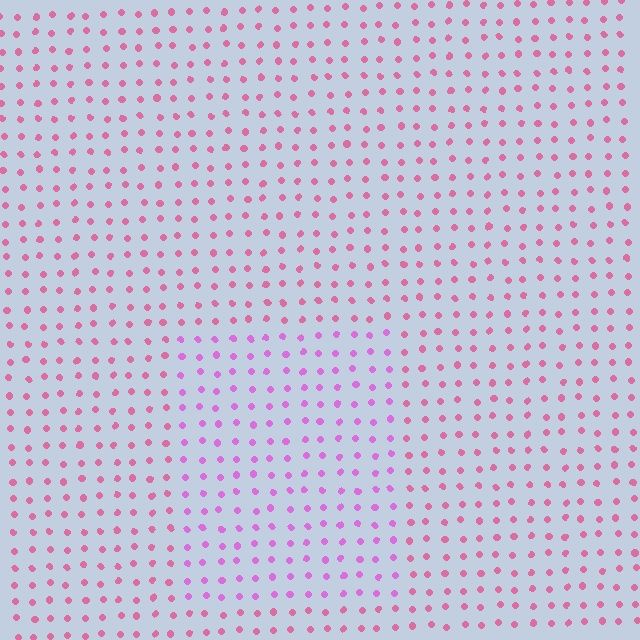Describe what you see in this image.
The image is filled with small pink elements in a uniform arrangement. A rectangle-shaped region is visible where the elements are tinted to a slightly different hue, forming a subtle color boundary.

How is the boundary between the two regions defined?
The boundary is defined purely by a slight shift in hue (about 33 degrees). Spacing, size, and orientation are identical on both sides.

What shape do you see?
I see a rectangle.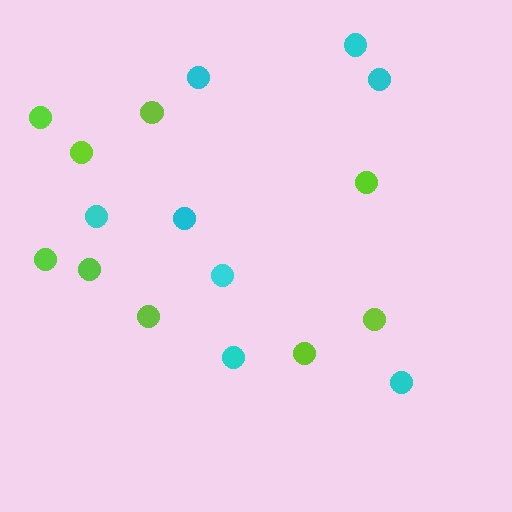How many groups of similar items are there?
There are 2 groups: one group of cyan circles (8) and one group of lime circles (9).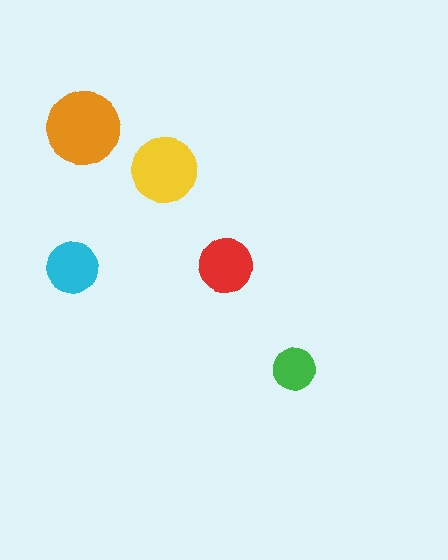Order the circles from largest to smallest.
the orange one, the yellow one, the red one, the cyan one, the green one.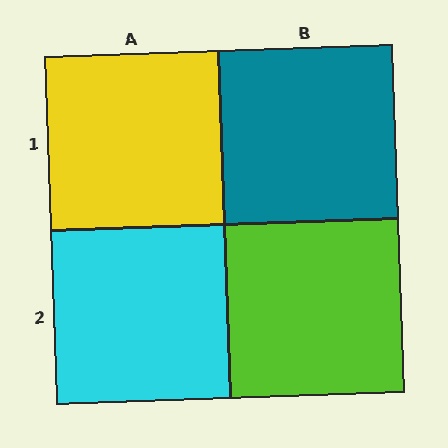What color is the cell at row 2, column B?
Lime.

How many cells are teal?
1 cell is teal.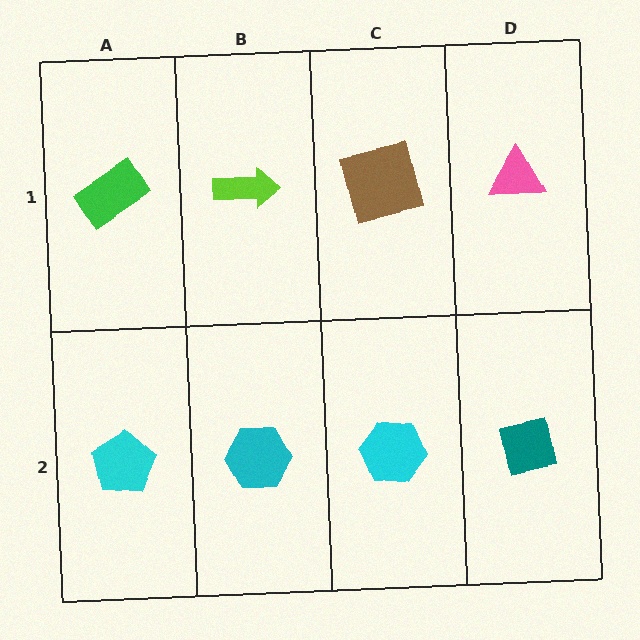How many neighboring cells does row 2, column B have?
3.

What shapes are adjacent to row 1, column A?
A cyan pentagon (row 2, column A), a lime arrow (row 1, column B).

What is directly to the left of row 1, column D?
A brown square.